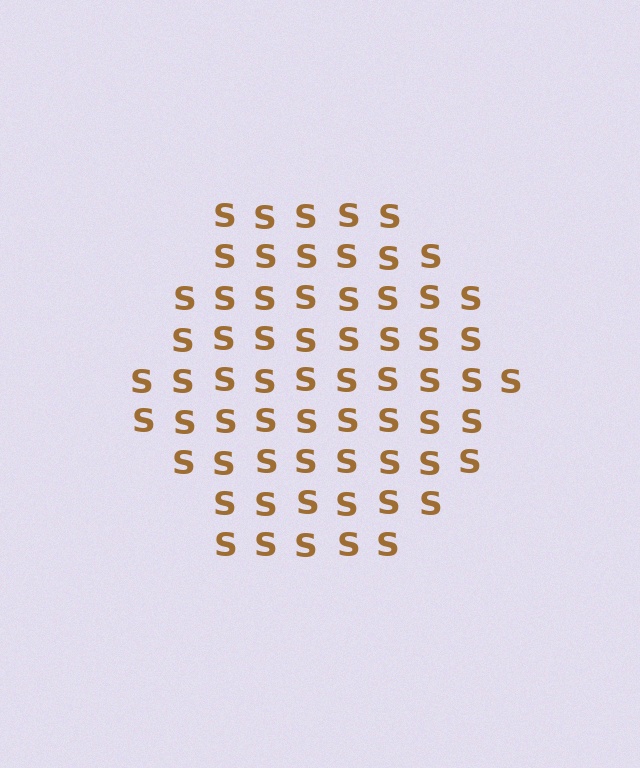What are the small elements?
The small elements are letter S's.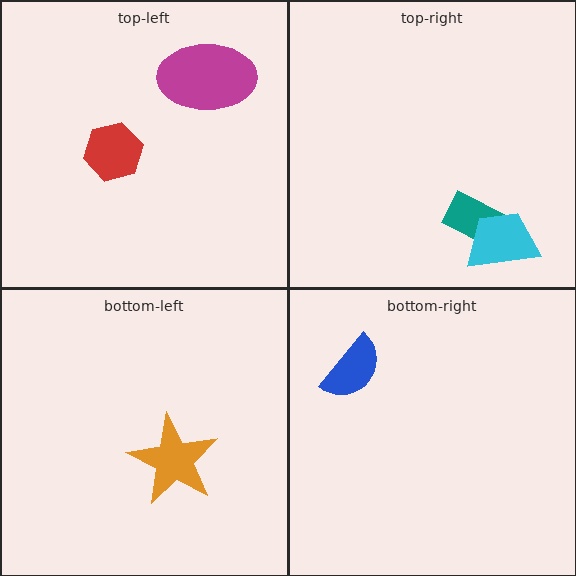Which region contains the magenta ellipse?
The top-left region.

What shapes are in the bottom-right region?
The blue semicircle.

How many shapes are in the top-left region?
2.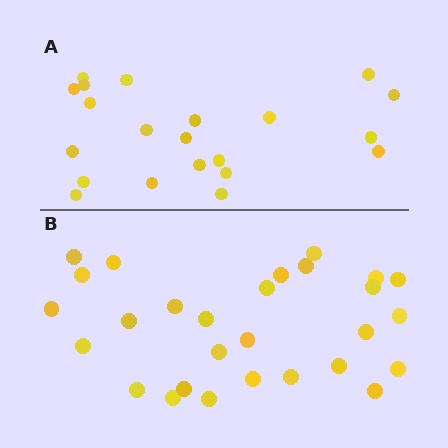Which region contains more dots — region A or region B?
Region B (the bottom region) has more dots.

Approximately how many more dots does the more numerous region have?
Region B has roughly 8 or so more dots than region A.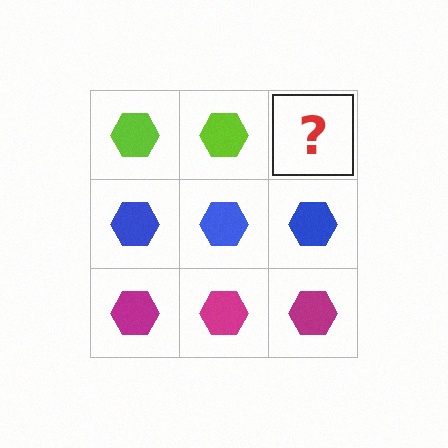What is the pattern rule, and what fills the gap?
The rule is that each row has a consistent color. The gap should be filled with a lime hexagon.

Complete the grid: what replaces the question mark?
The question mark should be replaced with a lime hexagon.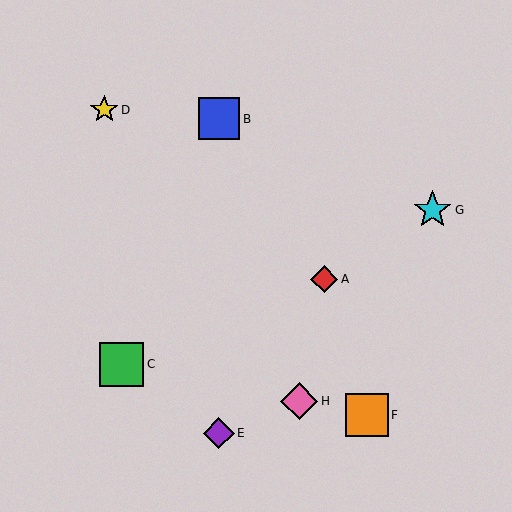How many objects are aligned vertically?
2 objects (B, E) are aligned vertically.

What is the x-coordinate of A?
Object A is at x≈324.